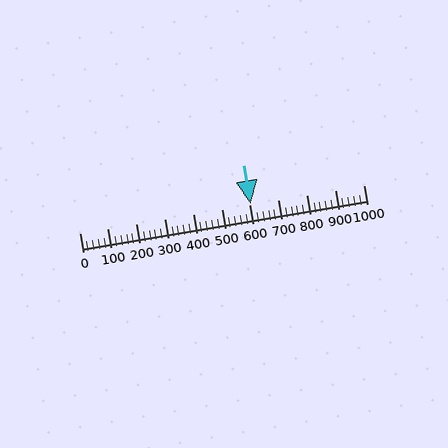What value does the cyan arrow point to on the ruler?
The cyan arrow points to approximately 602.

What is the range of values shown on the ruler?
The ruler shows values from 0 to 1000.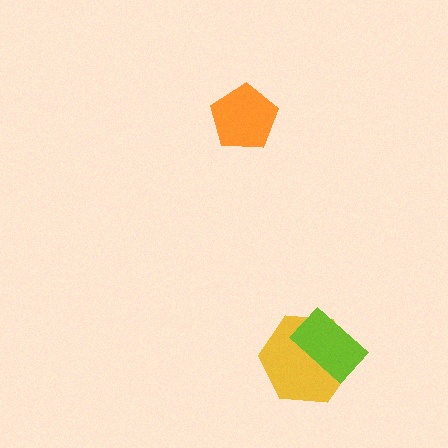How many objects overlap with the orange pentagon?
0 objects overlap with the orange pentagon.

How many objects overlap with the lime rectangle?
1 object overlaps with the lime rectangle.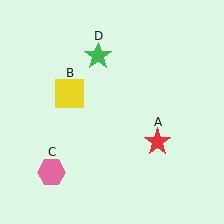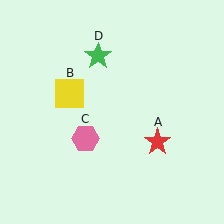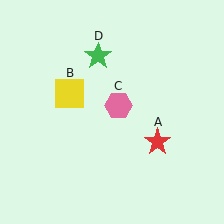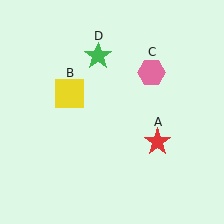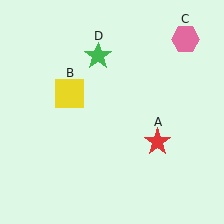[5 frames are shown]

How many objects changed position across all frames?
1 object changed position: pink hexagon (object C).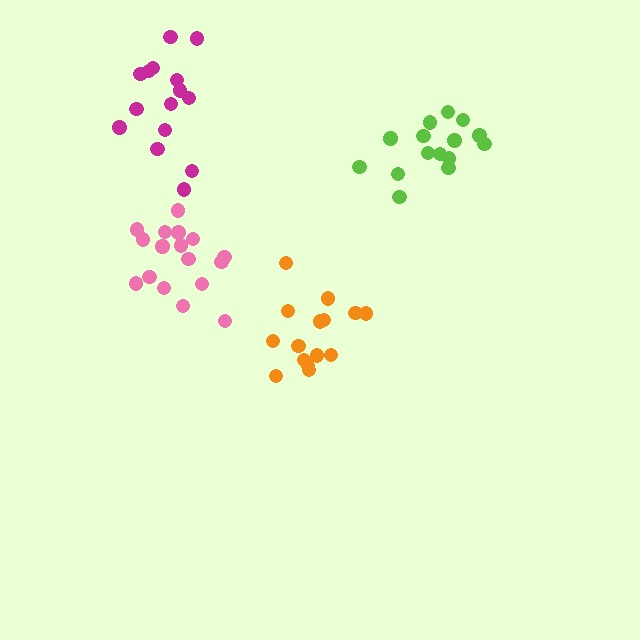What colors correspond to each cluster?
The clusters are colored: pink, magenta, lime, orange.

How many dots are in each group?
Group 1: 17 dots, Group 2: 15 dots, Group 3: 15 dots, Group 4: 15 dots (62 total).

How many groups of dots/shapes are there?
There are 4 groups.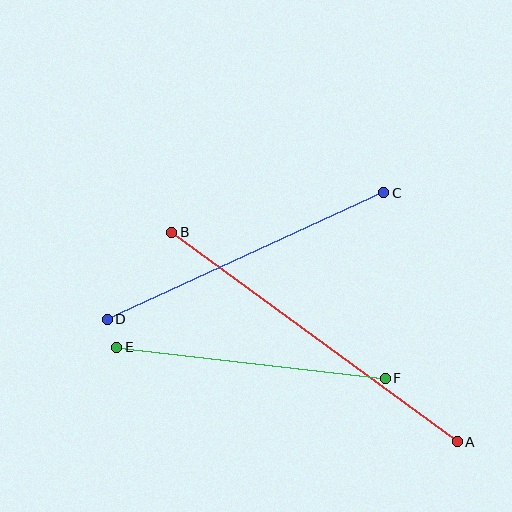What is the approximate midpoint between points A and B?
The midpoint is at approximately (314, 337) pixels.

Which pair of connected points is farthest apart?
Points A and B are farthest apart.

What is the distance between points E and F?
The distance is approximately 270 pixels.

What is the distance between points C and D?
The distance is approximately 304 pixels.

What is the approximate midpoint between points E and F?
The midpoint is at approximately (251, 363) pixels.